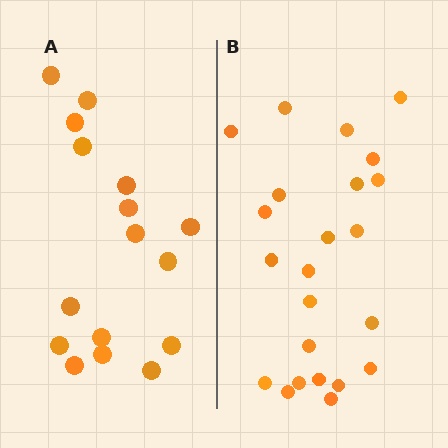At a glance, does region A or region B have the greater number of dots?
Region B (the right region) has more dots.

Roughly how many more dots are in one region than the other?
Region B has roughly 8 or so more dots than region A.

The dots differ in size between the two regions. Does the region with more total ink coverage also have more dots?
No. Region A has more total ink coverage because its dots are larger, but region B actually contains more individual dots. Total area can be misleading — the number of items is what matters here.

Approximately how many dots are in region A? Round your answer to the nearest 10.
About 20 dots. (The exact count is 16, which rounds to 20.)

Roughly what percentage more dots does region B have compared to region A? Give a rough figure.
About 45% more.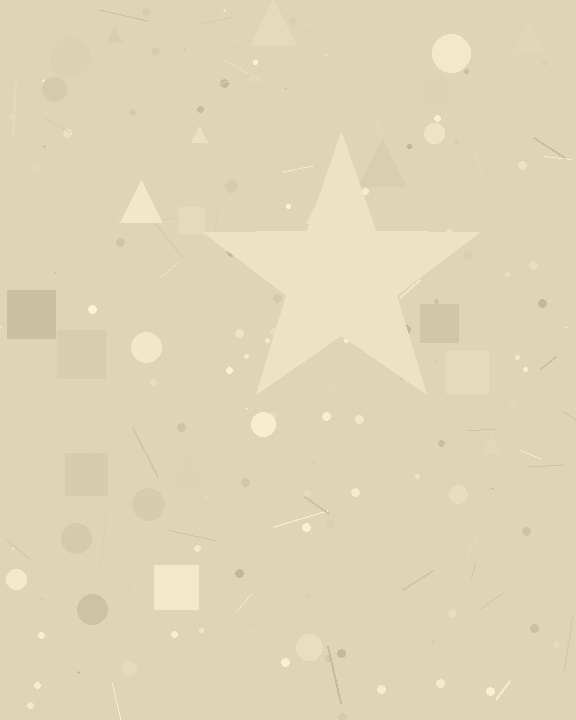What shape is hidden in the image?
A star is hidden in the image.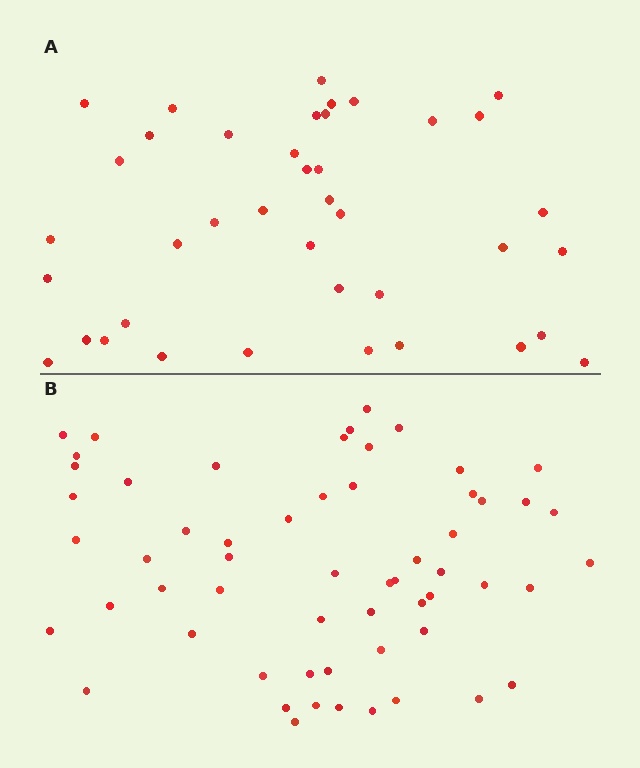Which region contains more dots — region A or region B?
Region B (the bottom region) has more dots.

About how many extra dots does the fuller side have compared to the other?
Region B has approximately 20 more dots than region A.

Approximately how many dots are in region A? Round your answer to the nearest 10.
About 40 dots.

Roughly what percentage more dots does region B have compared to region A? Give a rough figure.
About 45% more.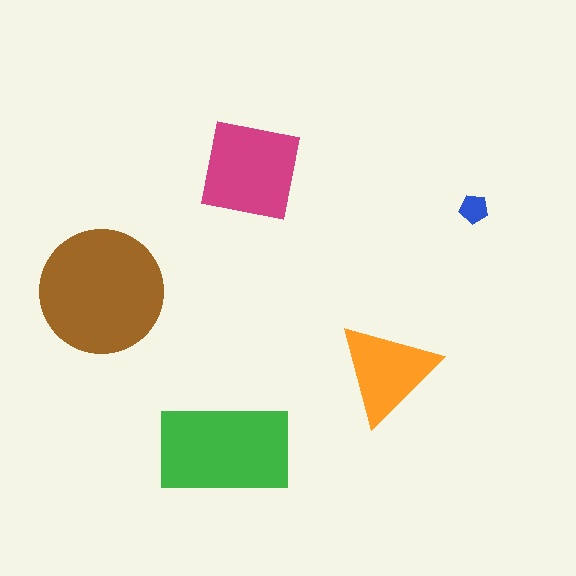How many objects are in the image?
There are 5 objects in the image.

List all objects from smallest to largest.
The blue pentagon, the orange triangle, the magenta square, the green rectangle, the brown circle.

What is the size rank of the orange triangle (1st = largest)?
4th.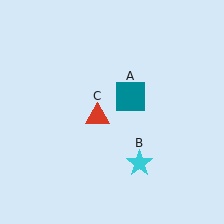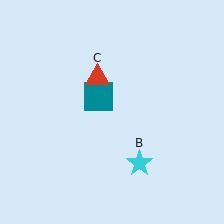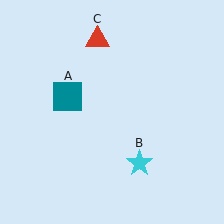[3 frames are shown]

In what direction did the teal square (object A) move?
The teal square (object A) moved left.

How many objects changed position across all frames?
2 objects changed position: teal square (object A), red triangle (object C).